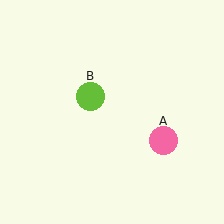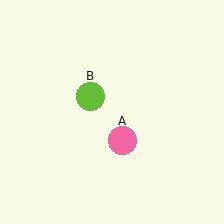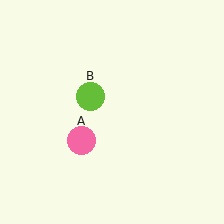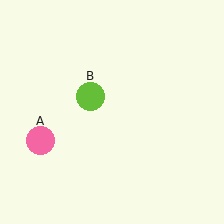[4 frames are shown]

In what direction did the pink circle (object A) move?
The pink circle (object A) moved left.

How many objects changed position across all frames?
1 object changed position: pink circle (object A).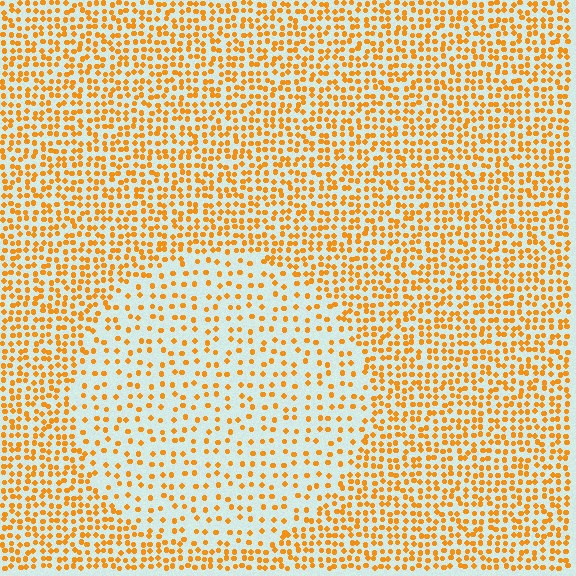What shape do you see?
I see a circle.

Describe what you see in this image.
The image contains small orange elements arranged at two different densities. A circle-shaped region is visible where the elements are less densely packed than the surrounding area.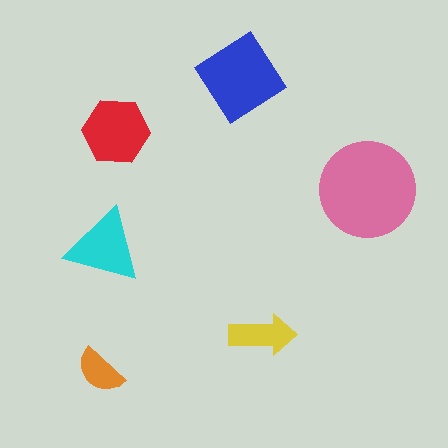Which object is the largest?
The pink circle.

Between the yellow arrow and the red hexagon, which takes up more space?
The red hexagon.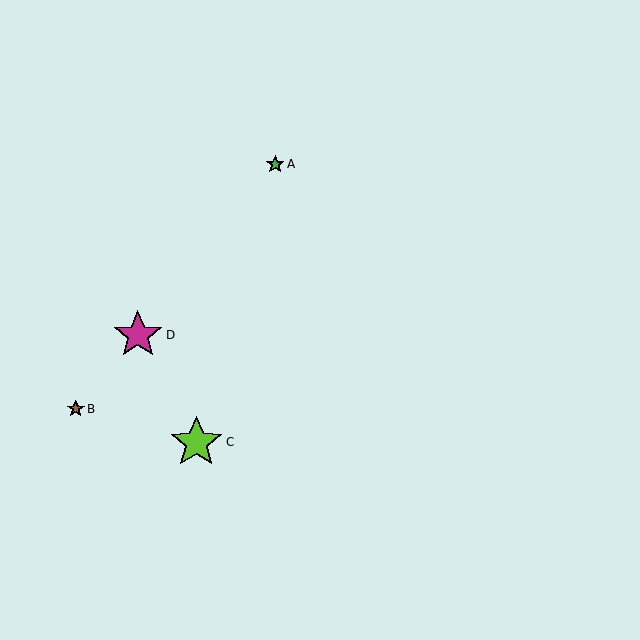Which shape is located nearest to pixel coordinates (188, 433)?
The lime star (labeled C) at (196, 442) is nearest to that location.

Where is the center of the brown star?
The center of the brown star is at (76, 409).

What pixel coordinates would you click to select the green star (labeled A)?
Click at (275, 164) to select the green star A.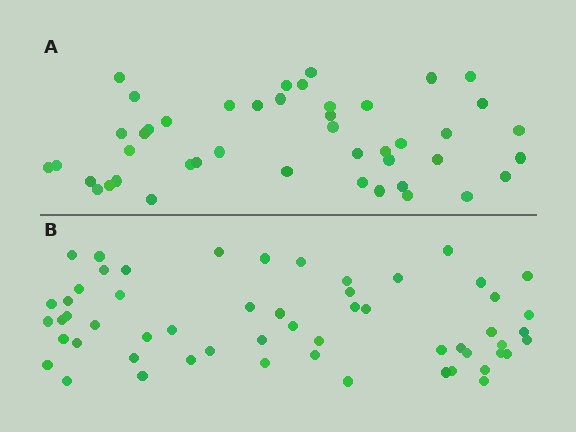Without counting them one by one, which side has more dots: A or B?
Region B (the bottom region) has more dots.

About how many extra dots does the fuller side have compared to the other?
Region B has roughly 12 or so more dots than region A.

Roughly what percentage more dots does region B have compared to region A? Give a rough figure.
About 25% more.